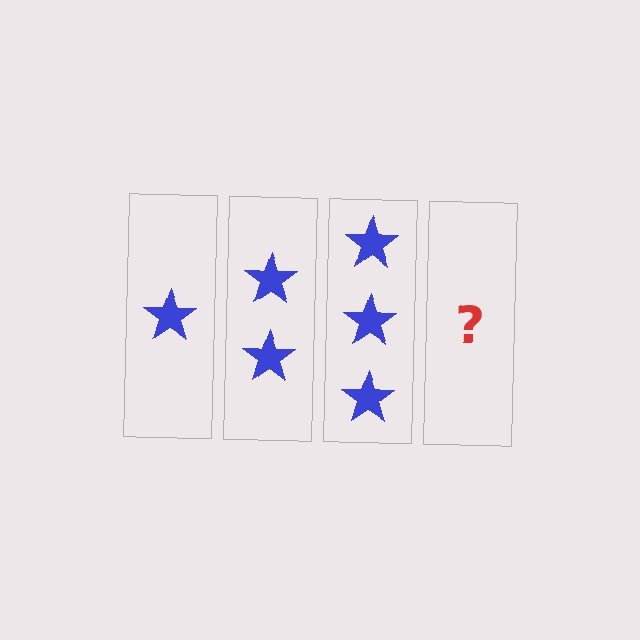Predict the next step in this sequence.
The next step is 4 stars.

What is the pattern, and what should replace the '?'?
The pattern is that each step adds one more star. The '?' should be 4 stars.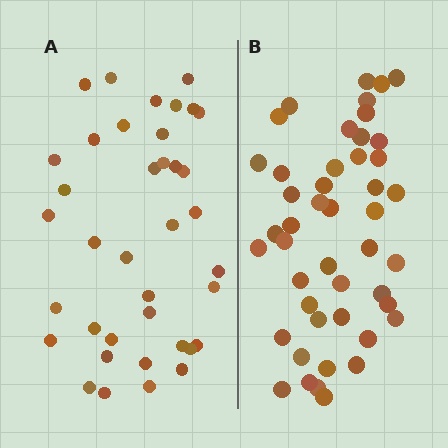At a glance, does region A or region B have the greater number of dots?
Region B (the right region) has more dots.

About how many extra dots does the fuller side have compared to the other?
Region B has roughly 8 or so more dots than region A.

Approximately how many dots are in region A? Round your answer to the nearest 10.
About 40 dots. (The exact count is 38, which rounds to 40.)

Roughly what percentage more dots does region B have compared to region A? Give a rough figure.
About 20% more.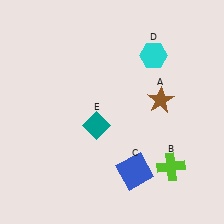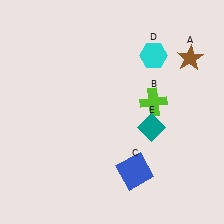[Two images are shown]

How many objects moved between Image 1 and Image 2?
3 objects moved between the two images.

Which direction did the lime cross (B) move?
The lime cross (B) moved up.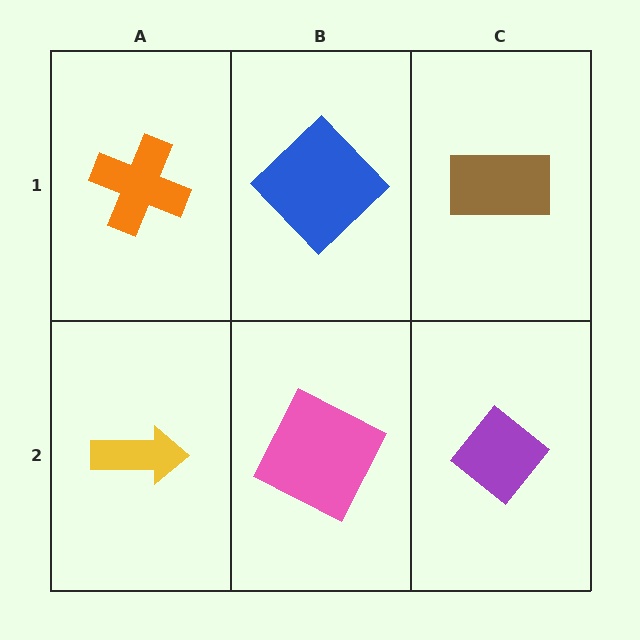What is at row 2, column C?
A purple diamond.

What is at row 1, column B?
A blue diamond.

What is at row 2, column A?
A yellow arrow.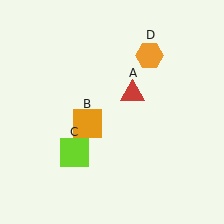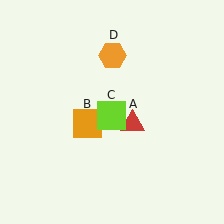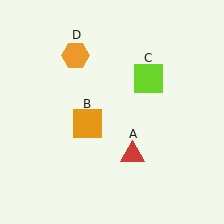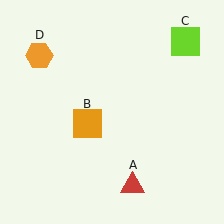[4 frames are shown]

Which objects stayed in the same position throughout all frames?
Orange square (object B) remained stationary.